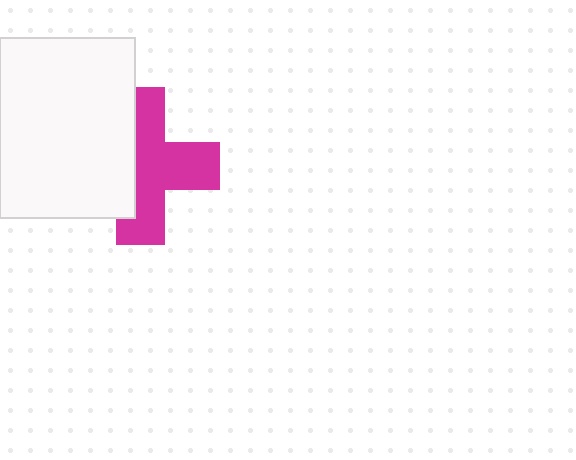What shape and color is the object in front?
The object in front is a white rectangle.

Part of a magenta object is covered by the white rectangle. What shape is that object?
It is a cross.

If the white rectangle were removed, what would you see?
You would see the complete magenta cross.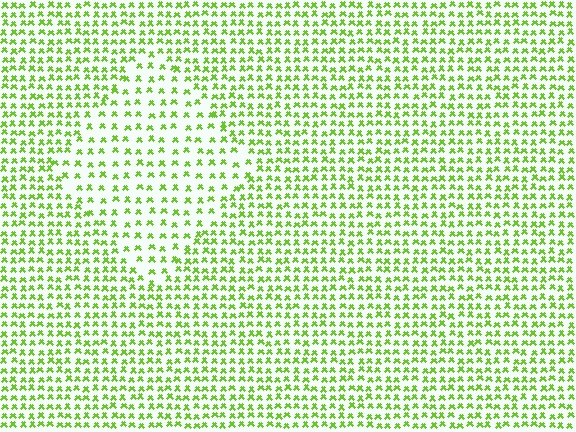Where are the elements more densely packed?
The elements are more densely packed outside the diamond boundary.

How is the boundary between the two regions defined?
The boundary is defined by a change in element density (approximately 1.7x ratio). All elements are the same color, size, and shape.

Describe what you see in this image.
The image contains small lime elements arranged at two different densities. A diamond-shaped region is visible where the elements are less densely packed than the surrounding area.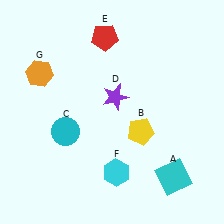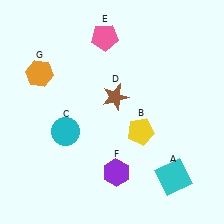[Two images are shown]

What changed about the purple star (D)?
In Image 1, D is purple. In Image 2, it changed to brown.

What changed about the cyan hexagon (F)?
In Image 1, F is cyan. In Image 2, it changed to purple.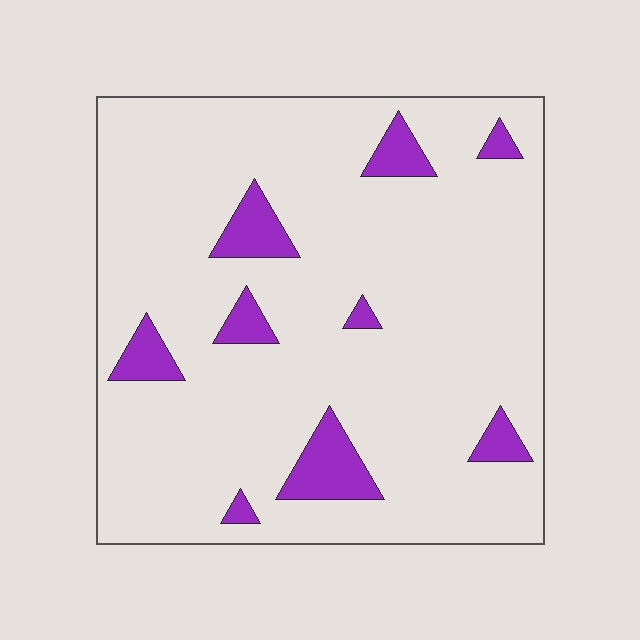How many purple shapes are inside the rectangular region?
9.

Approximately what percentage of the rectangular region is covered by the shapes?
Approximately 10%.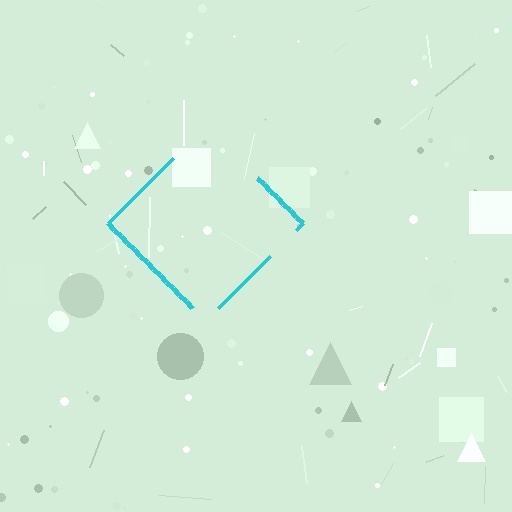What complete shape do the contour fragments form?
The contour fragments form a diamond.